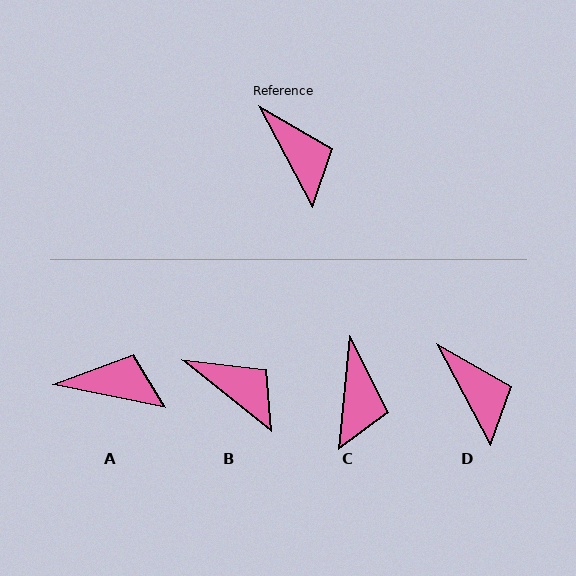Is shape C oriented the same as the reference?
No, it is off by about 34 degrees.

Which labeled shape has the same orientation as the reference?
D.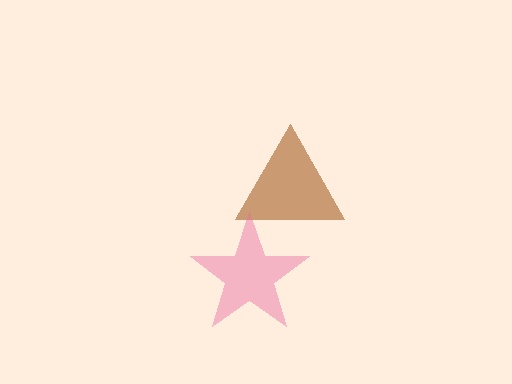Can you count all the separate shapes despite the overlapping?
Yes, there are 2 separate shapes.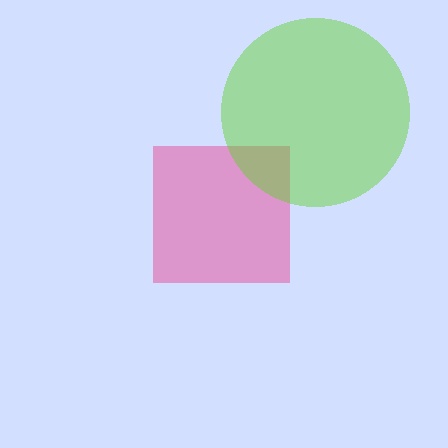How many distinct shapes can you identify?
There are 2 distinct shapes: a pink square, a lime circle.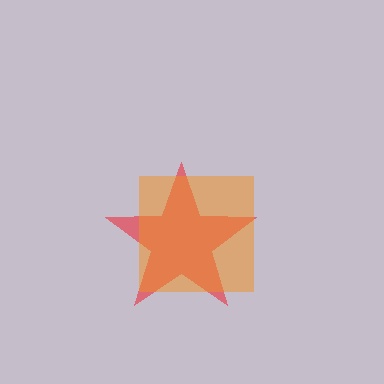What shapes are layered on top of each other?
The layered shapes are: a red star, an orange square.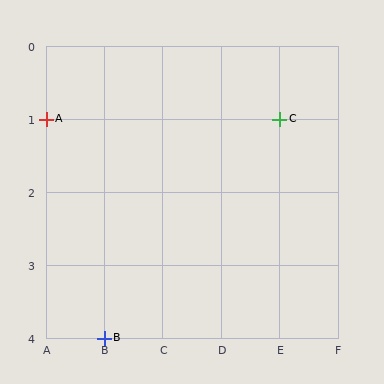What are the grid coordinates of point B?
Point B is at grid coordinates (B, 4).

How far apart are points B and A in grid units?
Points B and A are 1 column and 3 rows apart (about 3.2 grid units diagonally).